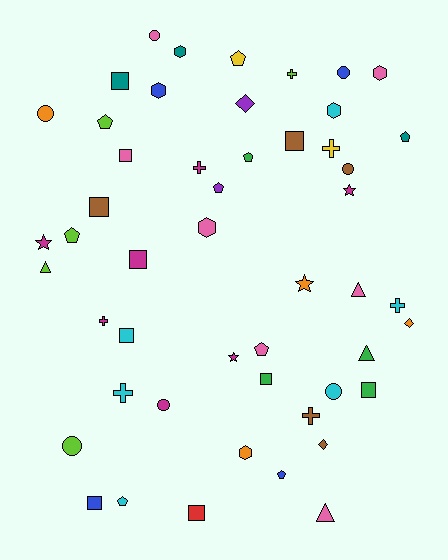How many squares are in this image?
There are 10 squares.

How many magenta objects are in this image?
There are 7 magenta objects.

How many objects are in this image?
There are 50 objects.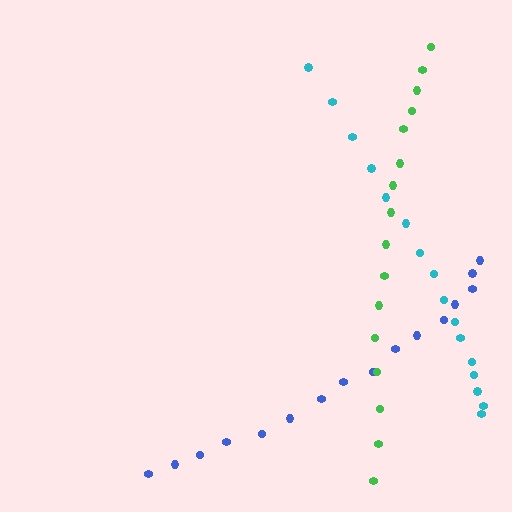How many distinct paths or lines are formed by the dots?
There are 3 distinct paths.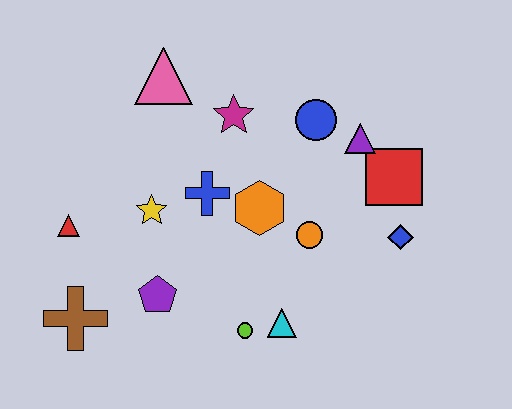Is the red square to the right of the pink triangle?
Yes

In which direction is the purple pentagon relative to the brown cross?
The purple pentagon is to the right of the brown cross.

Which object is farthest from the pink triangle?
The blue diamond is farthest from the pink triangle.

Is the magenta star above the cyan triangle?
Yes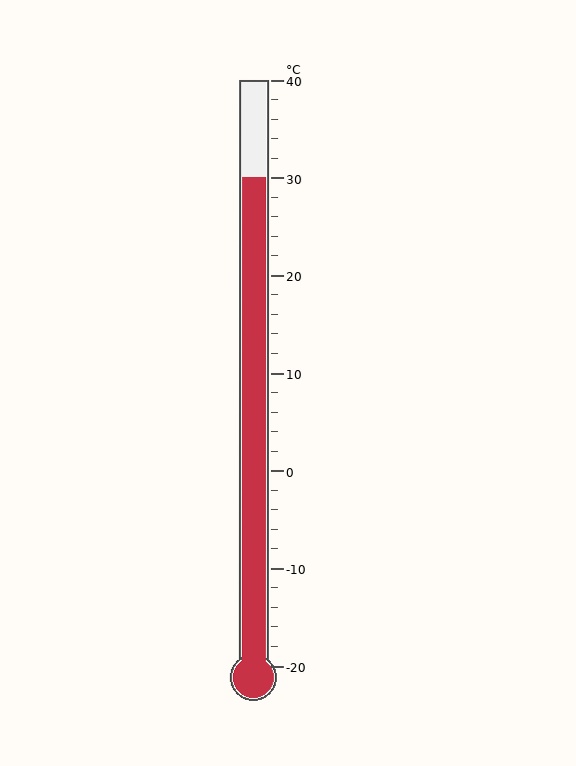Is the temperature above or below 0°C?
The temperature is above 0°C.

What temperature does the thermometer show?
The thermometer shows approximately 30°C.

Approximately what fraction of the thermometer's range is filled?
The thermometer is filled to approximately 85% of its range.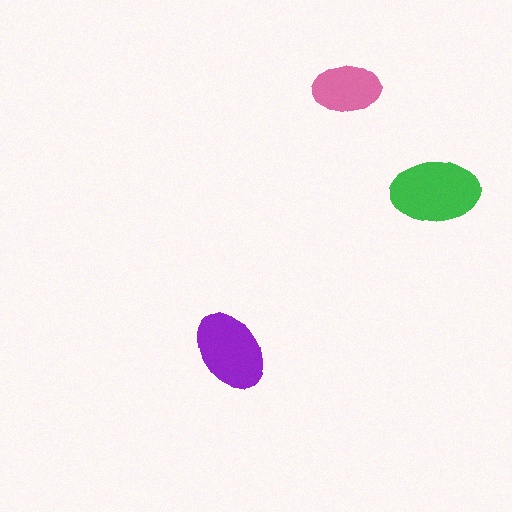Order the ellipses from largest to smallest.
the green one, the purple one, the pink one.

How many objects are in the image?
There are 3 objects in the image.